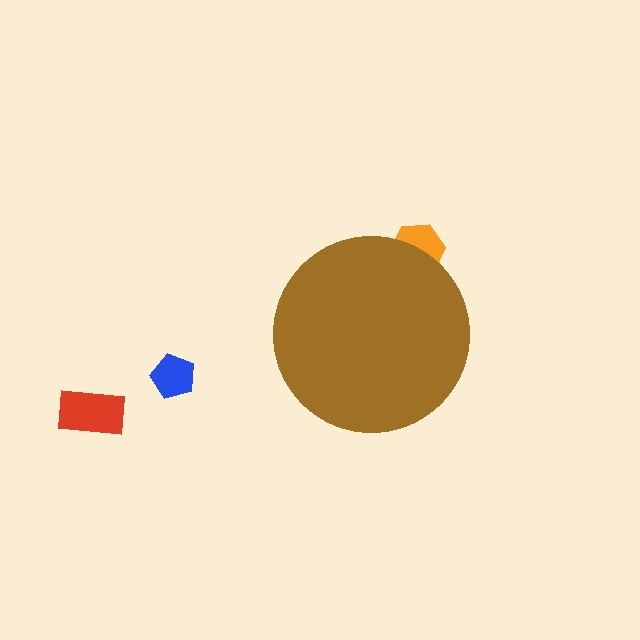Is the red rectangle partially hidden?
No, the red rectangle is fully visible.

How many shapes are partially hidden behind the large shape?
1 shape is partially hidden.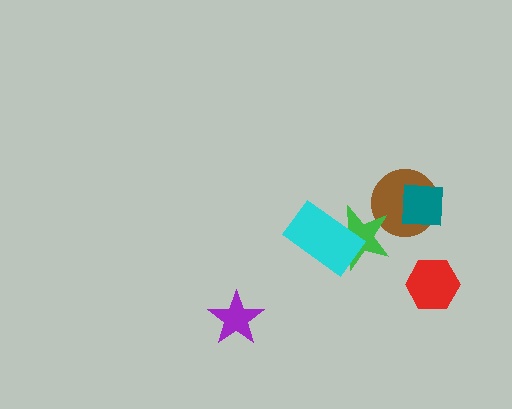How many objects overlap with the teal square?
1 object overlaps with the teal square.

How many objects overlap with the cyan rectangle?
1 object overlaps with the cyan rectangle.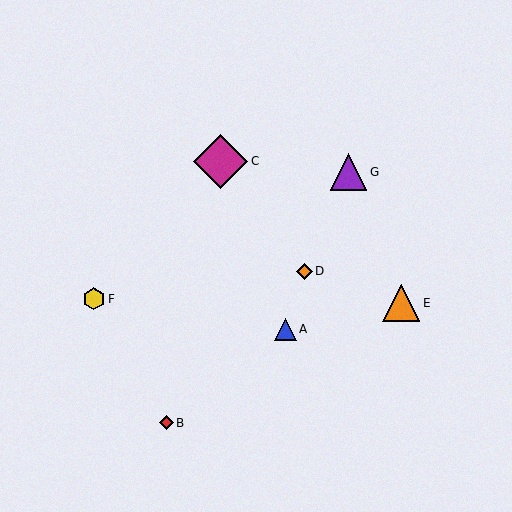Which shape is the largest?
The magenta diamond (labeled C) is the largest.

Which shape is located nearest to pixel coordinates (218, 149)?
The magenta diamond (labeled C) at (221, 161) is nearest to that location.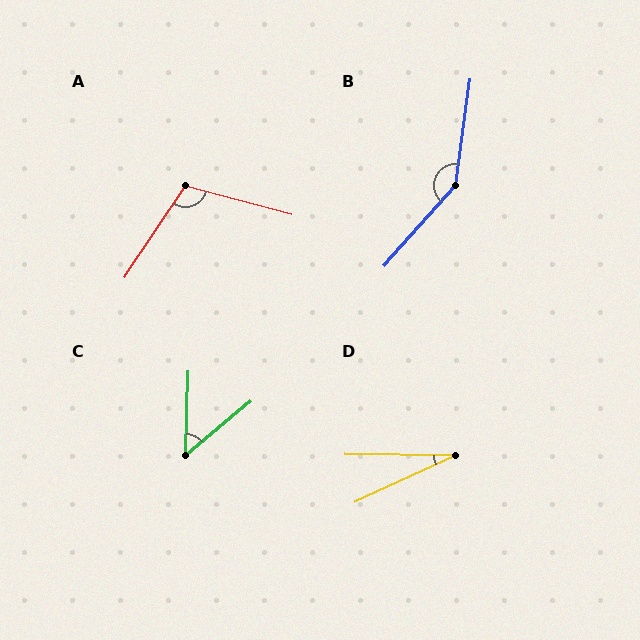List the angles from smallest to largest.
D (26°), C (48°), A (109°), B (146°).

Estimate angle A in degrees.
Approximately 109 degrees.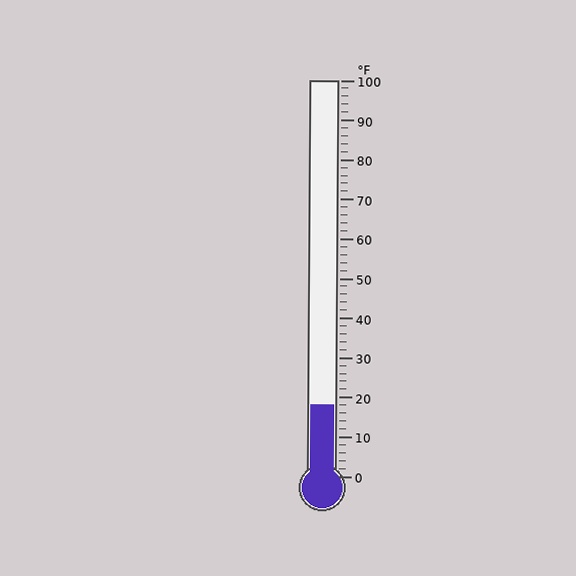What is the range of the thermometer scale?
The thermometer scale ranges from 0°F to 100°F.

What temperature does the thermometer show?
The thermometer shows approximately 18°F.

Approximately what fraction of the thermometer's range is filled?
The thermometer is filled to approximately 20% of its range.